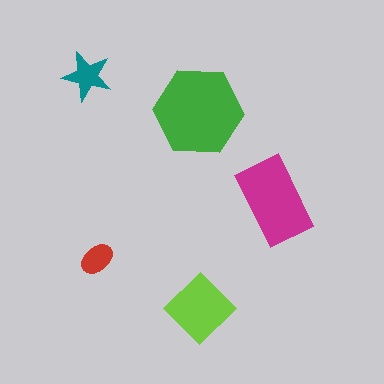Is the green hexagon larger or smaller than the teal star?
Larger.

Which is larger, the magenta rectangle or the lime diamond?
The magenta rectangle.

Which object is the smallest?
The red ellipse.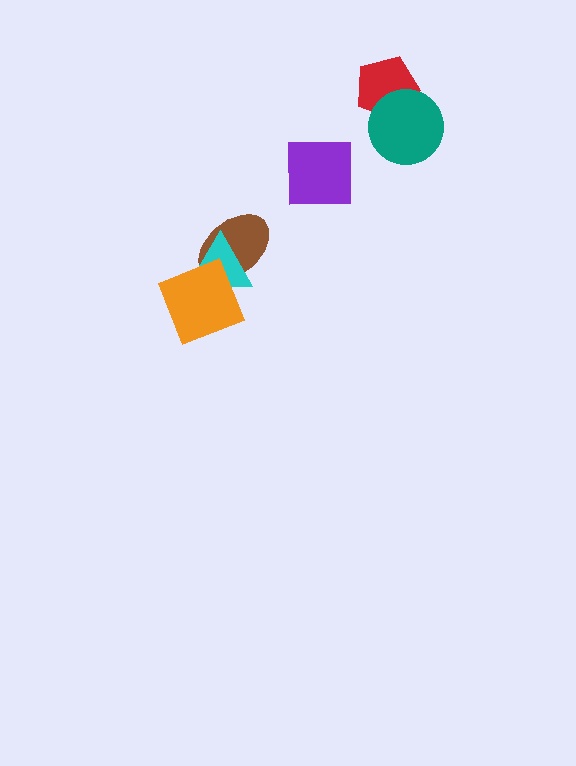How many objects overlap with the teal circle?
1 object overlaps with the teal circle.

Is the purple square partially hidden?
No, no other shape covers it.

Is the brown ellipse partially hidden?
Yes, it is partially covered by another shape.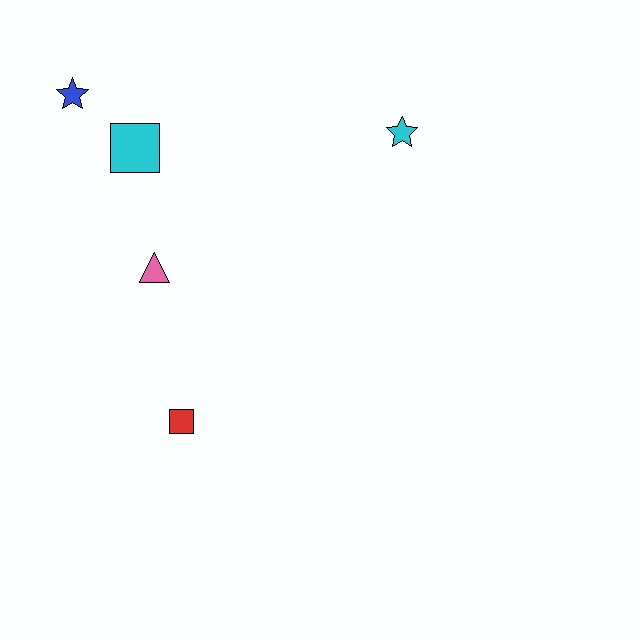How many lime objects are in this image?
There are no lime objects.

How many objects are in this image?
There are 5 objects.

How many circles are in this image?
There are no circles.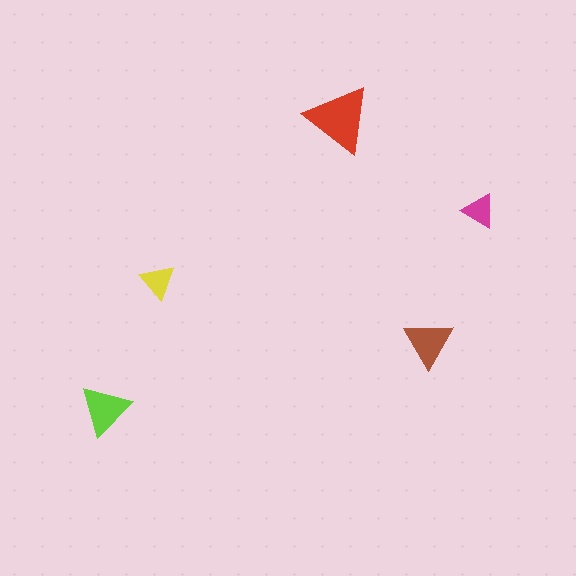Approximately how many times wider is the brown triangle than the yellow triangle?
About 1.5 times wider.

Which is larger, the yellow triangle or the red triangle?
The red one.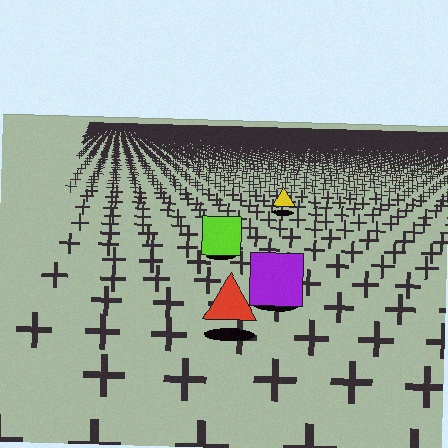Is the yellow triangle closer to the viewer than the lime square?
No. The lime square is closer — you can tell from the texture gradient: the ground texture is coarser near it.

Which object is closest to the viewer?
The red triangle is closest. The texture marks near it are larger and more spread out.